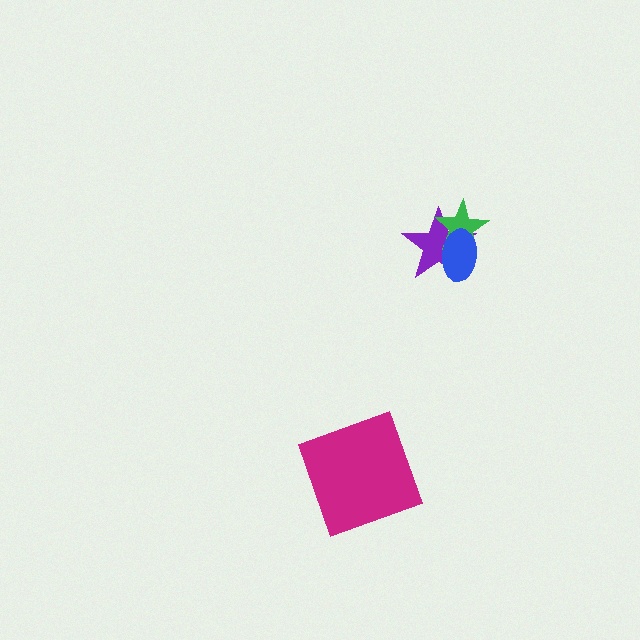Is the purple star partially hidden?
Yes, it is partially covered by another shape.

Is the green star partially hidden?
Yes, it is partially covered by another shape.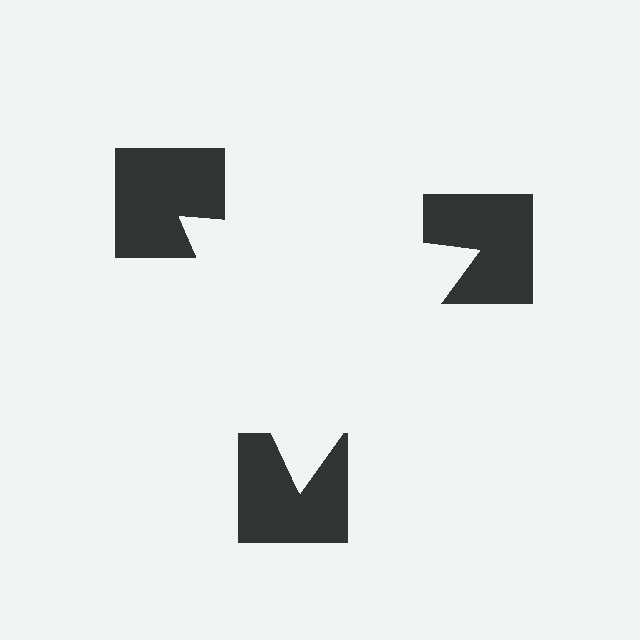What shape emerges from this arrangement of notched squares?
An illusory triangle — its edges are inferred from the aligned wedge cuts in the notched squares, not physically drawn.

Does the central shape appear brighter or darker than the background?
It typically appears slightly brighter than the background, even though no actual brightness change is drawn.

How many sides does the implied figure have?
3 sides.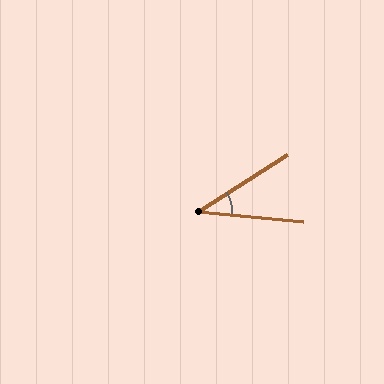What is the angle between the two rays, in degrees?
Approximately 38 degrees.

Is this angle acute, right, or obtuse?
It is acute.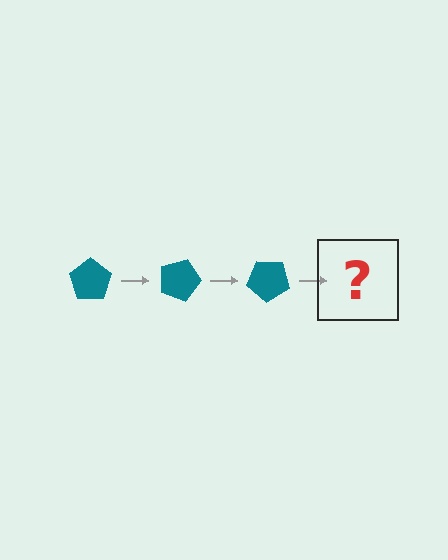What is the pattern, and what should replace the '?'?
The pattern is that the pentagon rotates 20 degrees each step. The '?' should be a teal pentagon rotated 60 degrees.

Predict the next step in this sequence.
The next step is a teal pentagon rotated 60 degrees.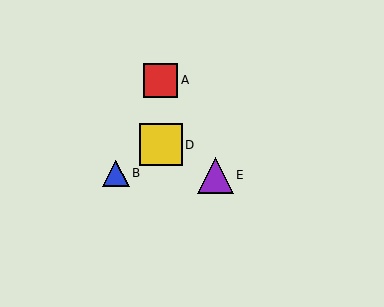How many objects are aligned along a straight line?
3 objects (C, D, E) are aligned along a straight line.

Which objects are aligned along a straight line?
Objects C, D, E are aligned along a straight line.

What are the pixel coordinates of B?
Object B is at (116, 173).